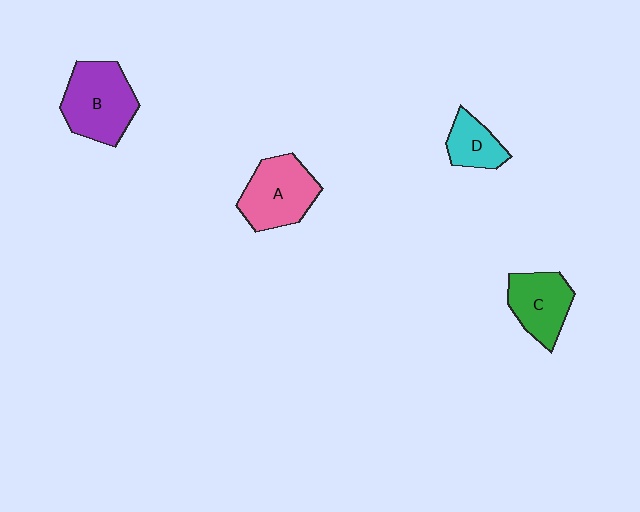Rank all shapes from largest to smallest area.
From largest to smallest: B (purple), A (pink), C (green), D (cyan).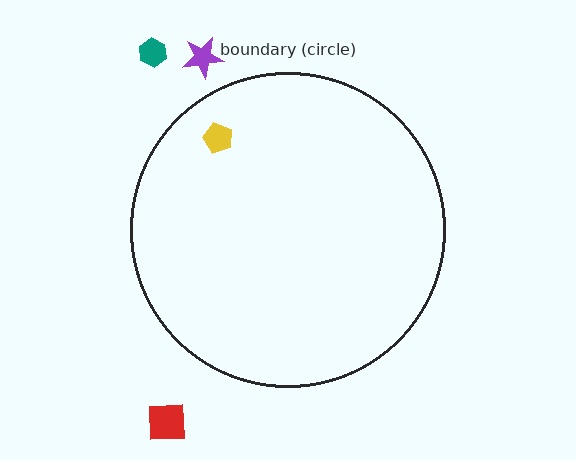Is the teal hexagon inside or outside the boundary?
Outside.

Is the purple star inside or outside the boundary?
Outside.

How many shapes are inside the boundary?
1 inside, 3 outside.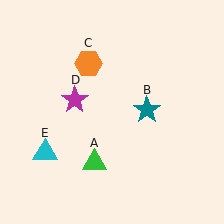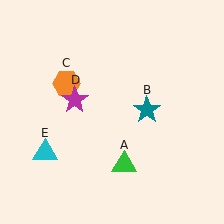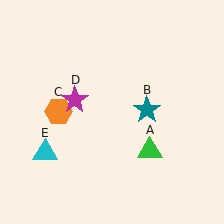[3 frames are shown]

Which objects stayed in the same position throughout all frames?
Teal star (object B) and magenta star (object D) and cyan triangle (object E) remained stationary.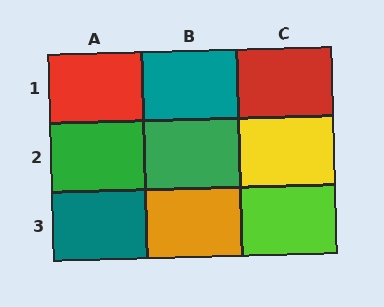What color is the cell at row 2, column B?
Green.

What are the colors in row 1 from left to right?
Red, teal, red.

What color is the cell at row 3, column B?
Orange.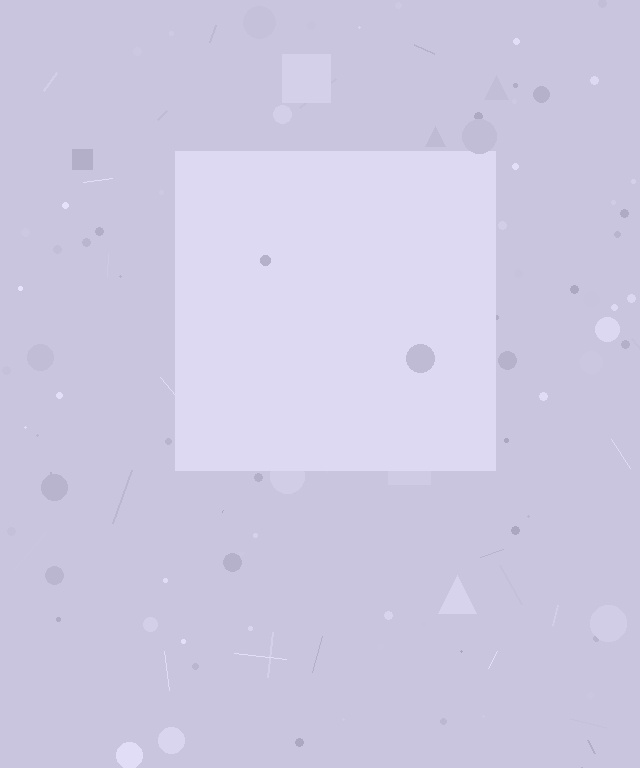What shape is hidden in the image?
A square is hidden in the image.